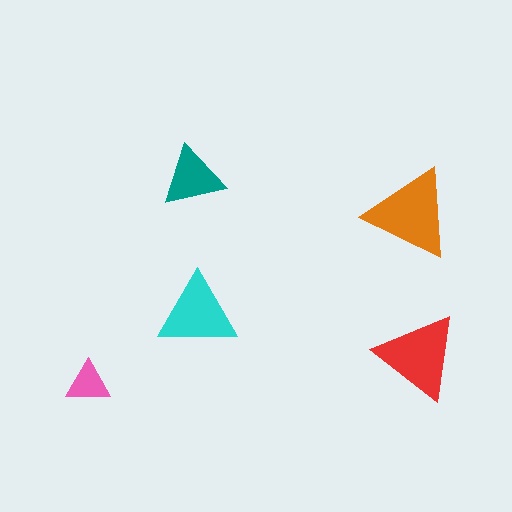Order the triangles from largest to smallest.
the orange one, the red one, the cyan one, the teal one, the pink one.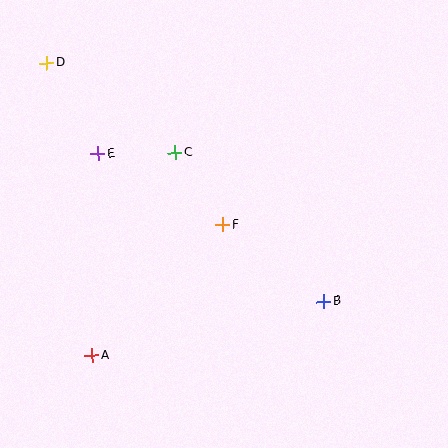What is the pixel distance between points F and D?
The distance between F and D is 240 pixels.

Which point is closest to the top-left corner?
Point D is closest to the top-left corner.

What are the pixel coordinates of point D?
Point D is at (46, 63).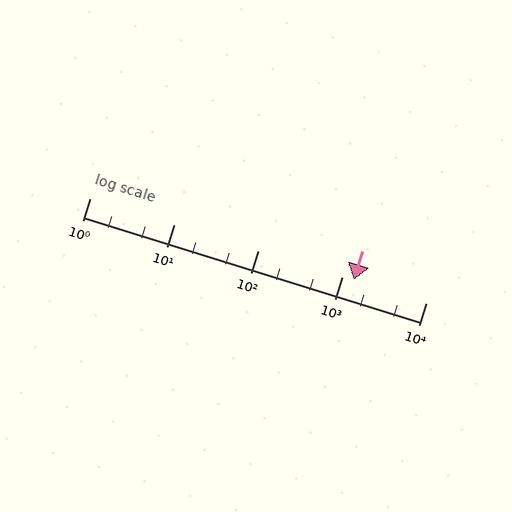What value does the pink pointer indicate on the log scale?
The pointer indicates approximately 1400.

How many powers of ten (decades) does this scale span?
The scale spans 4 decades, from 1 to 10000.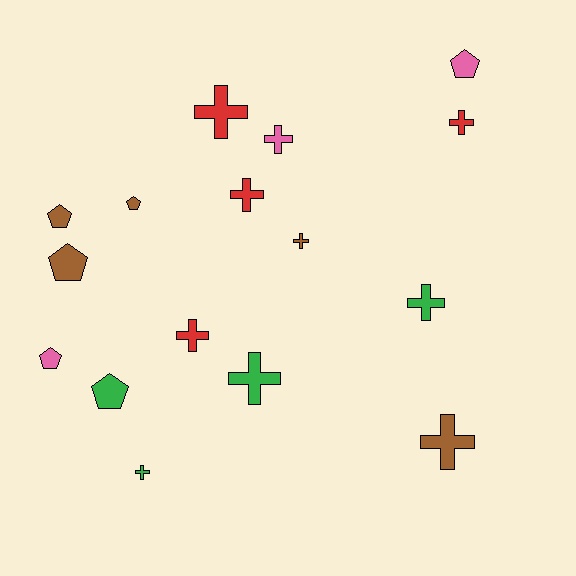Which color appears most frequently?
Brown, with 5 objects.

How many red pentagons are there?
There are no red pentagons.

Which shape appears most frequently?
Cross, with 10 objects.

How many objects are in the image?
There are 16 objects.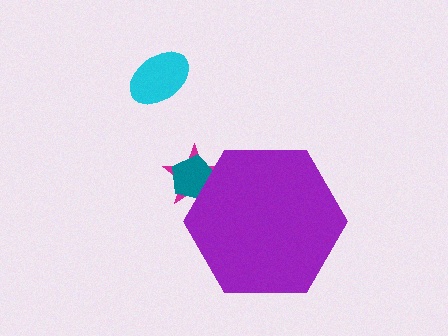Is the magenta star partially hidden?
Yes, the magenta star is partially hidden behind the purple hexagon.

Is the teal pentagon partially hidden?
Yes, the teal pentagon is partially hidden behind the purple hexagon.